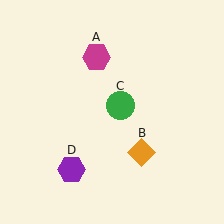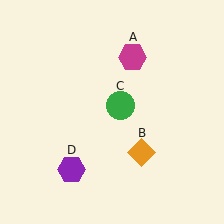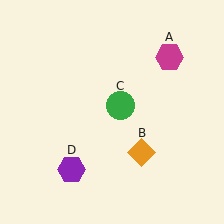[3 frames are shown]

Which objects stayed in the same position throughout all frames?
Orange diamond (object B) and green circle (object C) and purple hexagon (object D) remained stationary.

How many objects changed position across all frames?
1 object changed position: magenta hexagon (object A).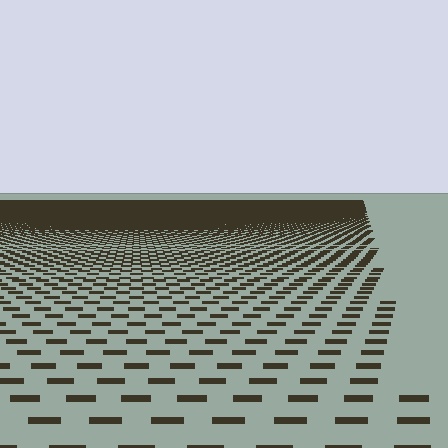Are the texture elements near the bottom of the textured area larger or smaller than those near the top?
Larger. Near the bottom, elements are closer to the viewer and appear at a bigger on-screen size.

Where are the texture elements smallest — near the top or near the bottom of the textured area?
Near the top.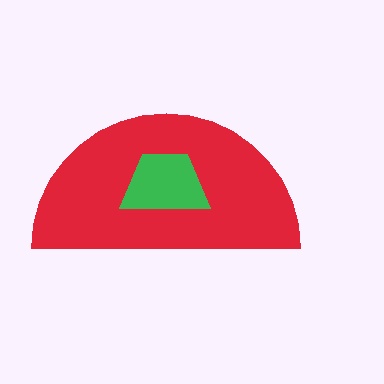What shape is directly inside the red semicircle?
The green trapezoid.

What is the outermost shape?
The red semicircle.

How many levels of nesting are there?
2.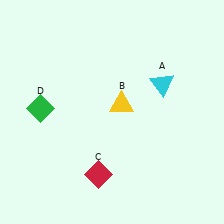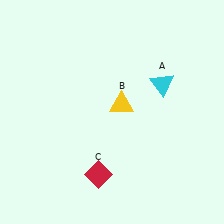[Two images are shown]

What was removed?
The green diamond (D) was removed in Image 2.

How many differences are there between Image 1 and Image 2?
There is 1 difference between the two images.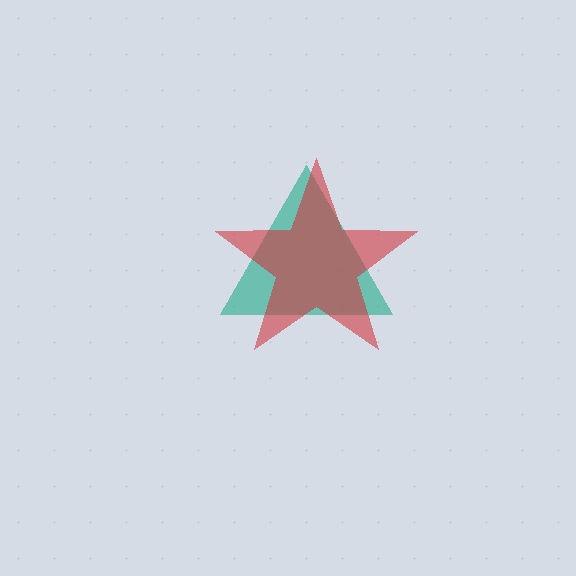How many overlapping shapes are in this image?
There are 2 overlapping shapes in the image.